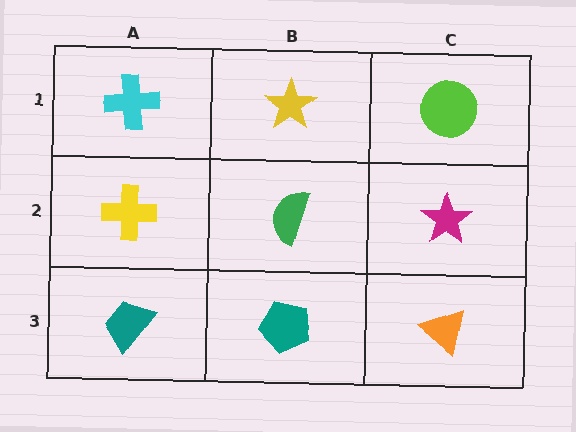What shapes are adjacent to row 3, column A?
A yellow cross (row 2, column A), a teal pentagon (row 3, column B).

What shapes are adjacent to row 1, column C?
A magenta star (row 2, column C), a yellow star (row 1, column B).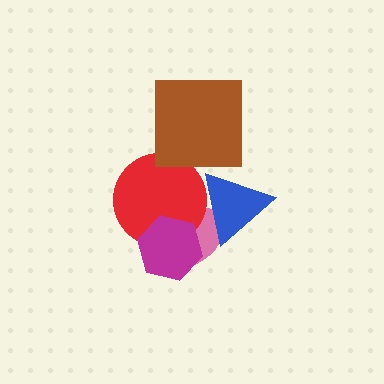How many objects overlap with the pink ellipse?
3 objects overlap with the pink ellipse.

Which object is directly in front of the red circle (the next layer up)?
The blue triangle is directly in front of the red circle.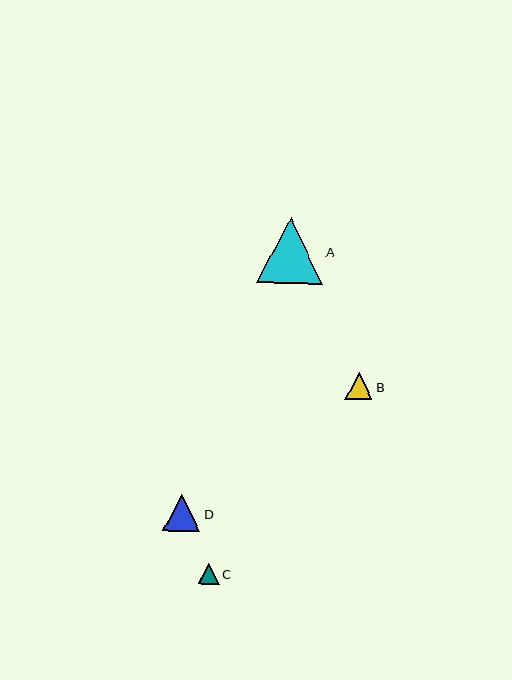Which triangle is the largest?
Triangle A is the largest with a size of approximately 66 pixels.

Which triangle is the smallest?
Triangle C is the smallest with a size of approximately 21 pixels.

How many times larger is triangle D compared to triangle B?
Triangle D is approximately 1.4 times the size of triangle B.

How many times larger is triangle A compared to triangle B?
Triangle A is approximately 2.4 times the size of triangle B.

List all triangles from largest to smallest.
From largest to smallest: A, D, B, C.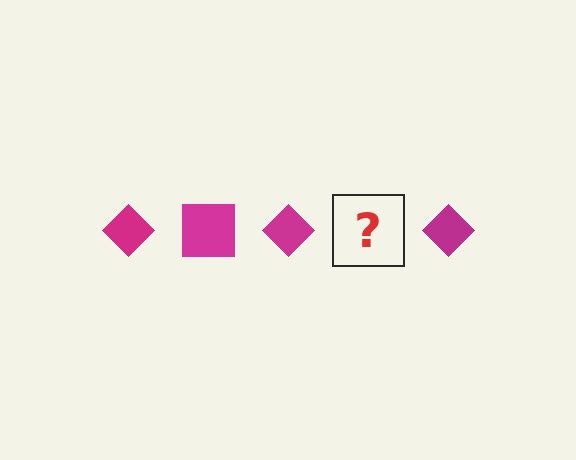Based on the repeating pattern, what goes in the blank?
The blank should be a magenta square.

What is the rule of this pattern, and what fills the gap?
The rule is that the pattern cycles through diamond, square shapes in magenta. The gap should be filled with a magenta square.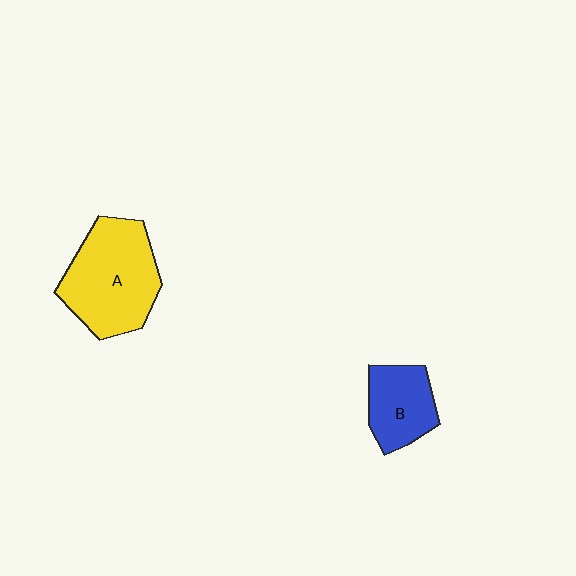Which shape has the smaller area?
Shape B (blue).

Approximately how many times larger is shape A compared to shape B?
Approximately 1.8 times.